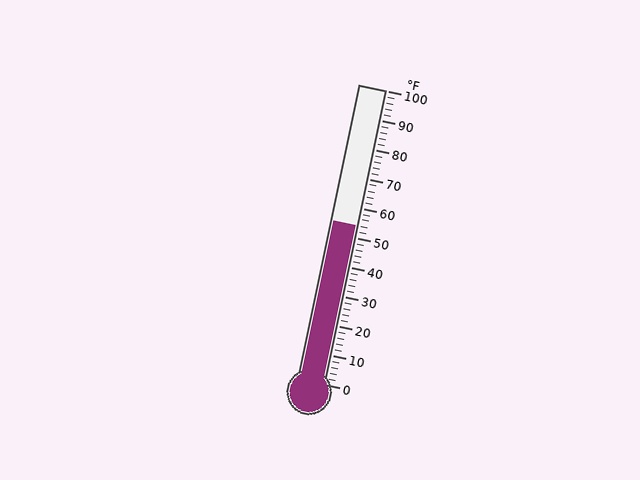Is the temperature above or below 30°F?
The temperature is above 30°F.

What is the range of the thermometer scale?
The thermometer scale ranges from 0°F to 100°F.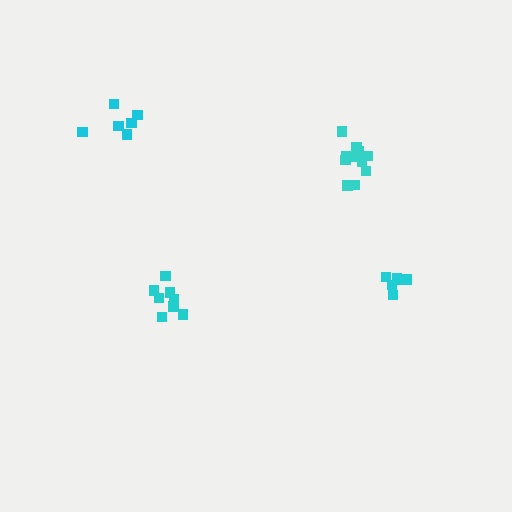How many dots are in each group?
Group 1: 6 dots, Group 2: 8 dots, Group 3: 11 dots, Group 4: 6 dots (31 total).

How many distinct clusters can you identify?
There are 4 distinct clusters.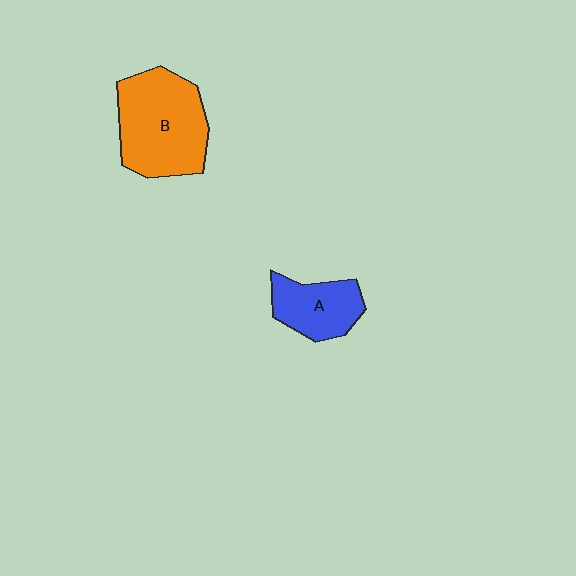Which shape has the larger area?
Shape B (orange).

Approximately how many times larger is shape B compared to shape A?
Approximately 1.8 times.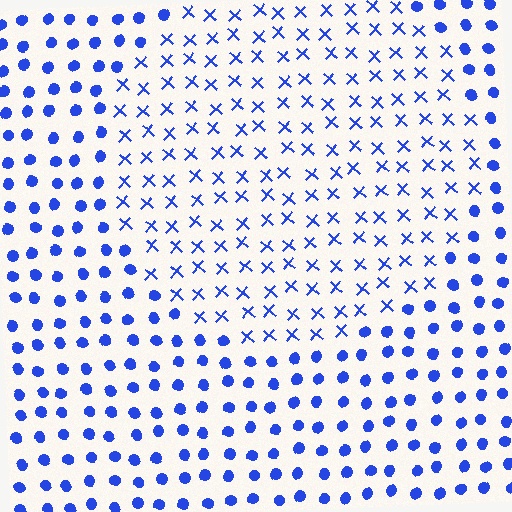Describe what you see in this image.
The image is filled with small blue elements arranged in a uniform grid. A circle-shaped region contains X marks, while the surrounding area contains circles. The boundary is defined purely by the change in element shape.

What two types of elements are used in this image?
The image uses X marks inside the circle region and circles outside it.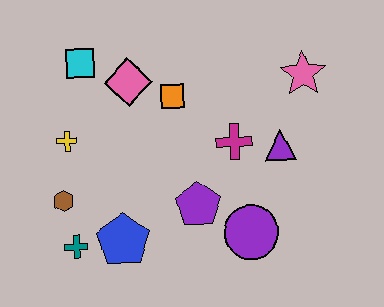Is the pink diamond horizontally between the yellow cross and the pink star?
Yes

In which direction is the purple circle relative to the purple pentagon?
The purple circle is to the right of the purple pentagon.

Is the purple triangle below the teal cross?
No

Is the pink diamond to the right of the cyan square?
Yes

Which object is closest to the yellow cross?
The brown hexagon is closest to the yellow cross.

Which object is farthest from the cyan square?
The purple circle is farthest from the cyan square.